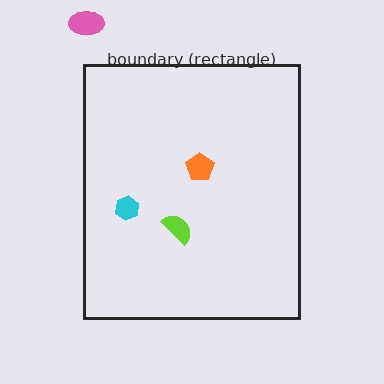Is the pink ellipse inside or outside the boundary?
Outside.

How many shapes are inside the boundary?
3 inside, 1 outside.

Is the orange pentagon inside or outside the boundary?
Inside.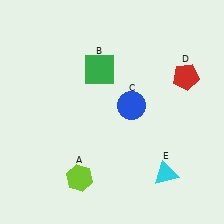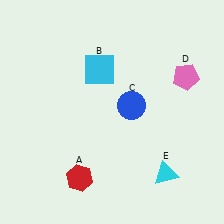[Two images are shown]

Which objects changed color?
A changed from lime to red. B changed from green to cyan. D changed from red to pink.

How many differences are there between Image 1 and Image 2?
There are 3 differences between the two images.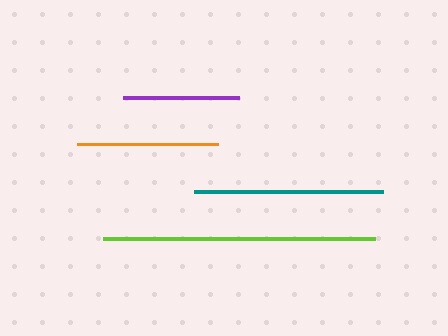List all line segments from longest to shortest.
From longest to shortest: lime, teal, orange, purple.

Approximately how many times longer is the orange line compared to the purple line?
The orange line is approximately 1.2 times the length of the purple line.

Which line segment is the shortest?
The purple line is the shortest at approximately 116 pixels.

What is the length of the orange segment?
The orange segment is approximately 141 pixels long.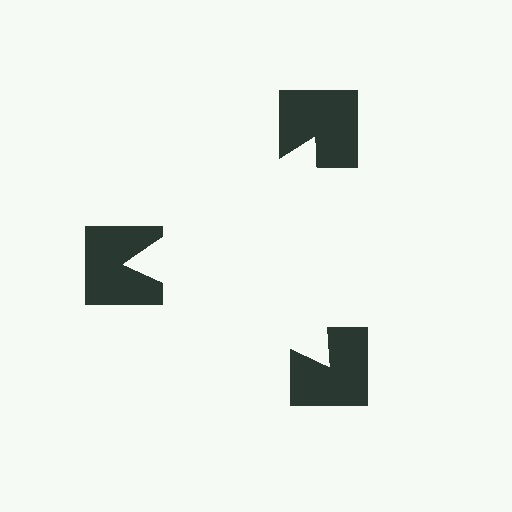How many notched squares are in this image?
There are 3 — one at each vertex of the illusory triangle.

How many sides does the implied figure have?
3 sides.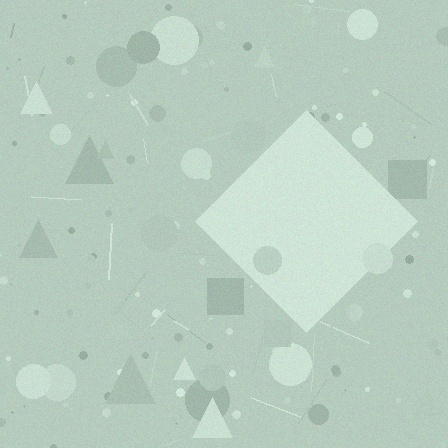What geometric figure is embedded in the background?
A diamond is embedded in the background.